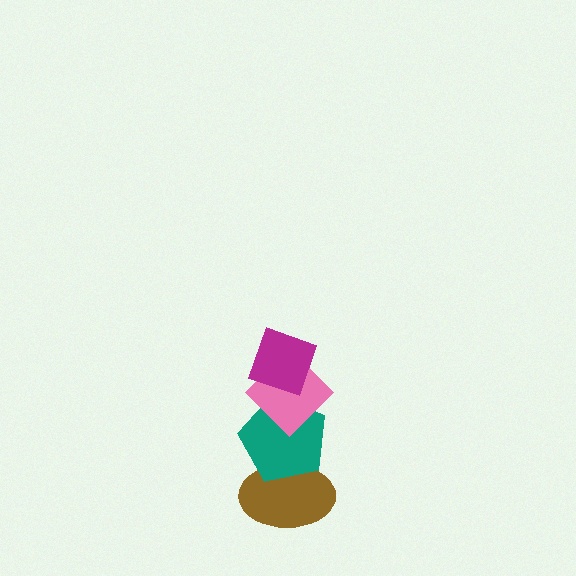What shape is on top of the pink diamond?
The magenta diamond is on top of the pink diamond.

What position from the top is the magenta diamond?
The magenta diamond is 1st from the top.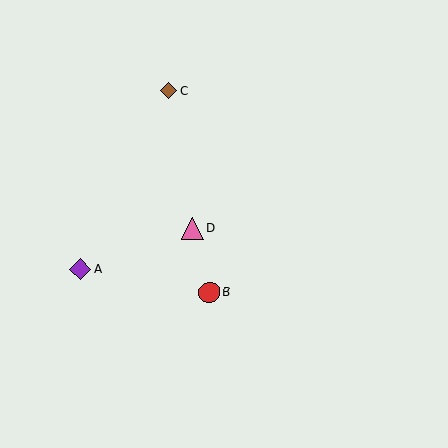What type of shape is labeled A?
Shape A is a purple diamond.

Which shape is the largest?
The pink triangle (labeled D) is the largest.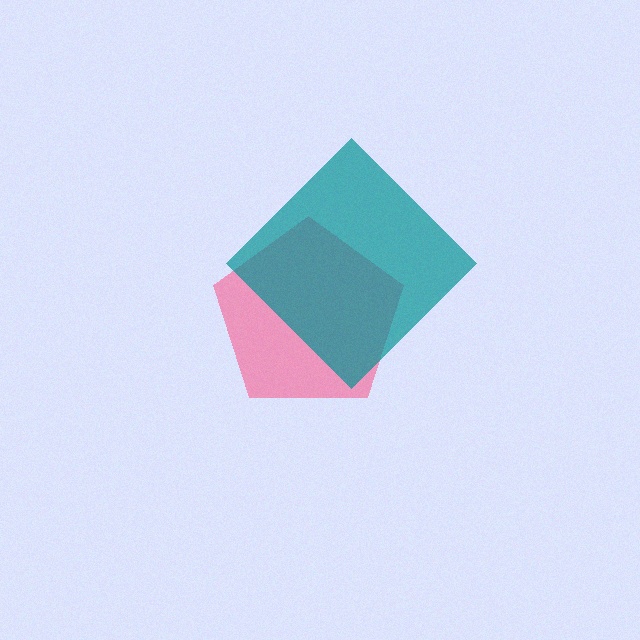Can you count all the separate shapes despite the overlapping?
Yes, there are 2 separate shapes.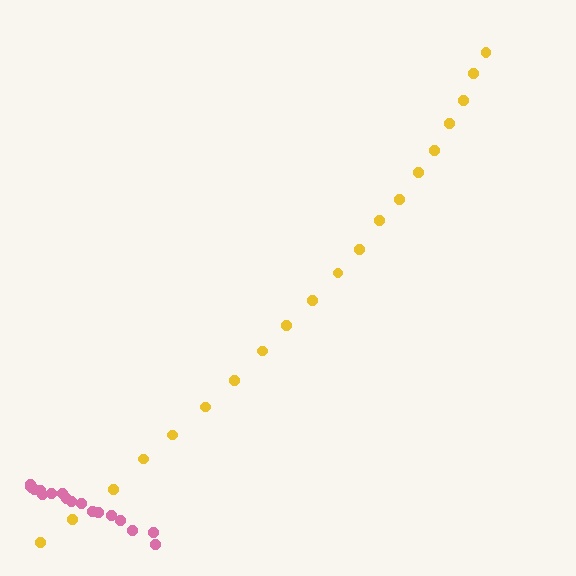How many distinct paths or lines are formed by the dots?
There are 2 distinct paths.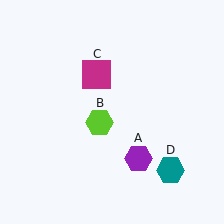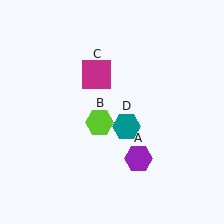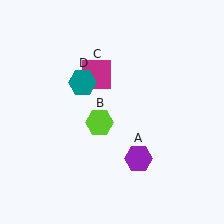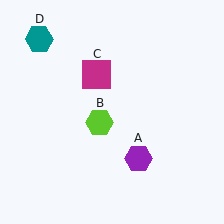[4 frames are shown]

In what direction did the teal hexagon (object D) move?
The teal hexagon (object D) moved up and to the left.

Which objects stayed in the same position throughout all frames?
Purple hexagon (object A) and lime hexagon (object B) and magenta square (object C) remained stationary.